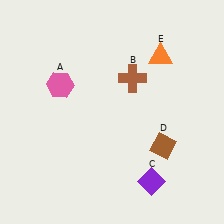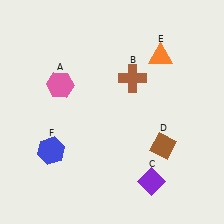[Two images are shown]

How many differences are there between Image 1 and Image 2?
There is 1 difference between the two images.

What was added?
A blue hexagon (F) was added in Image 2.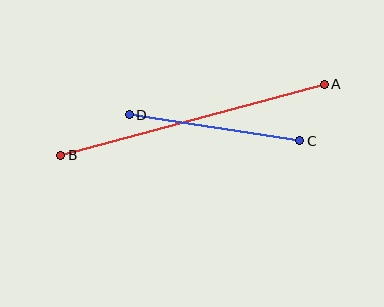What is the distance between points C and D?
The distance is approximately 172 pixels.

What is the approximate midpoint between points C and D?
The midpoint is at approximately (214, 128) pixels.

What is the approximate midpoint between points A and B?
The midpoint is at approximately (192, 120) pixels.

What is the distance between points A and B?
The distance is approximately 273 pixels.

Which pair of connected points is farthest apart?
Points A and B are farthest apart.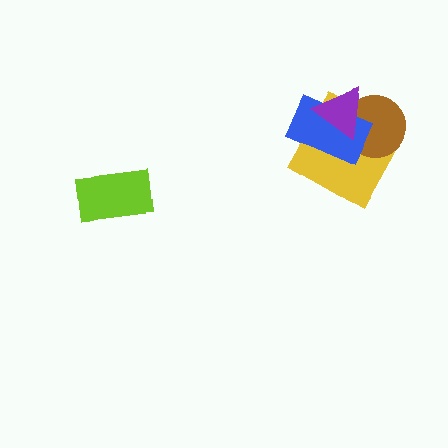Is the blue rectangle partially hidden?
Yes, it is partially covered by another shape.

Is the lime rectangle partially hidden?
No, no other shape covers it.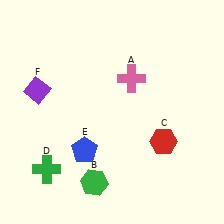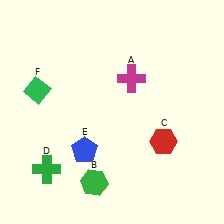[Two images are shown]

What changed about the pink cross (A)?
In Image 1, A is pink. In Image 2, it changed to magenta.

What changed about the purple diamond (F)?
In Image 1, F is purple. In Image 2, it changed to green.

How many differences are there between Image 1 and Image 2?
There are 2 differences between the two images.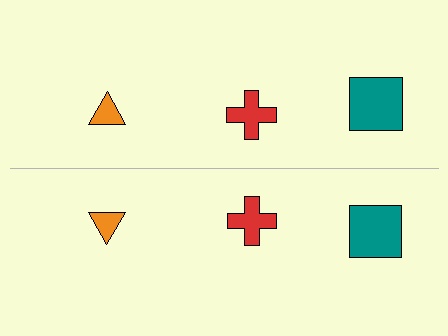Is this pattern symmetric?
Yes, this pattern has bilateral (reflection) symmetry.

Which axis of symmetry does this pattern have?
The pattern has a horizontal axis of symmetry running through the center of the image.